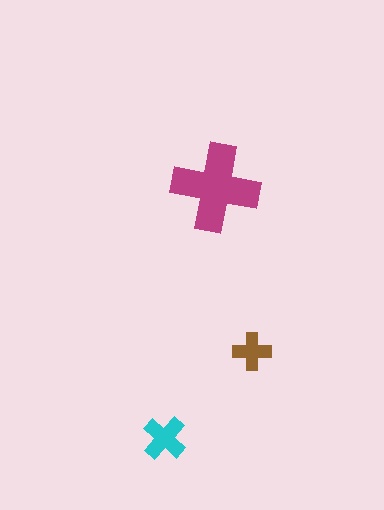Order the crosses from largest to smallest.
the magenta one, the cyan one, the brown one.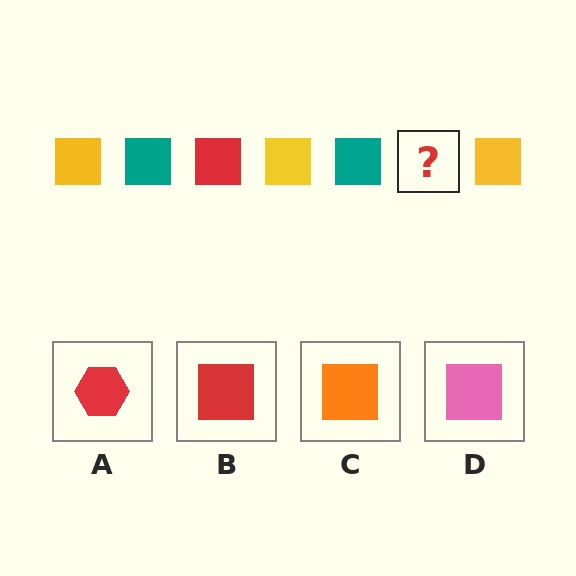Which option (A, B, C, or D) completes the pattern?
B.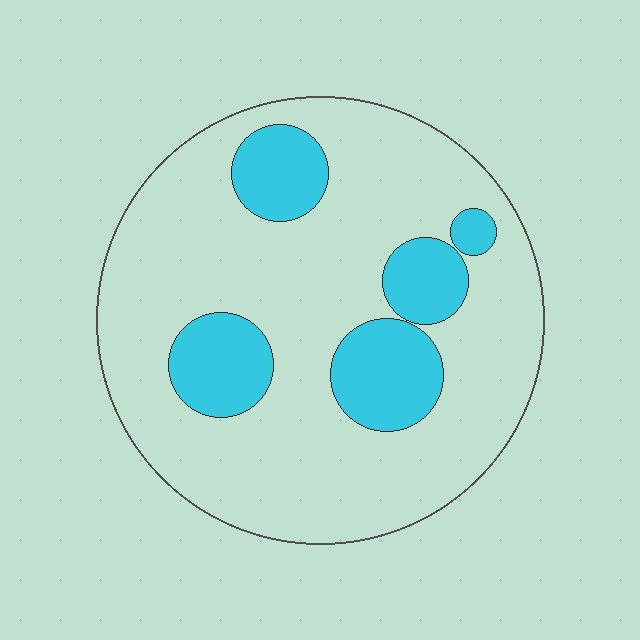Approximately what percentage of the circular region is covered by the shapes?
Approximately 20%.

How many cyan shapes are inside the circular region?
5.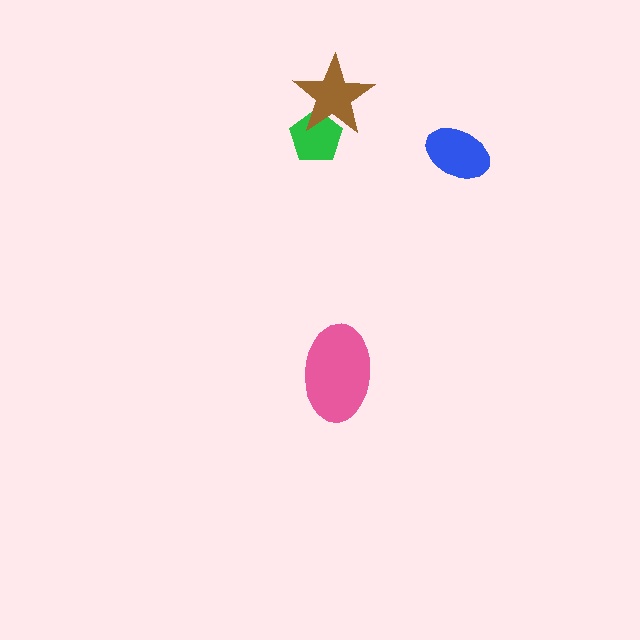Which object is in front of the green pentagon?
The brown star is in front of the green pentagon.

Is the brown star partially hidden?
No, no other shape covers it.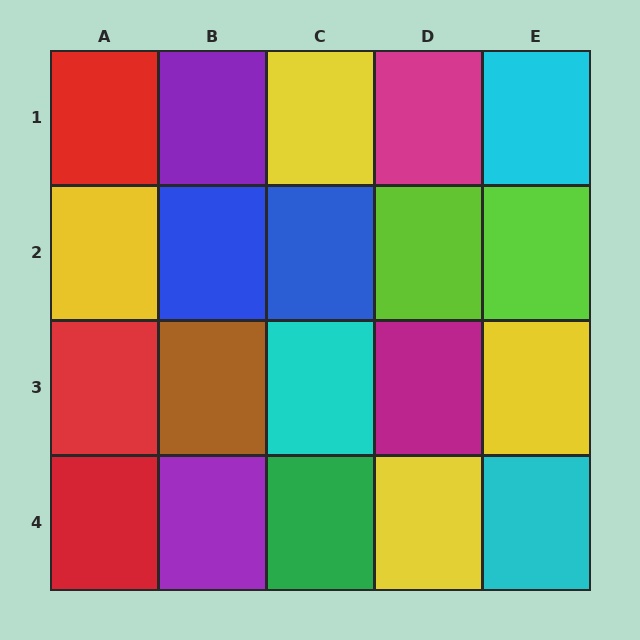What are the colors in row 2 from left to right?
Yellow, blue, blue, lime, lime.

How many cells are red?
3 cells are red.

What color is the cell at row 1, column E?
Cyan.